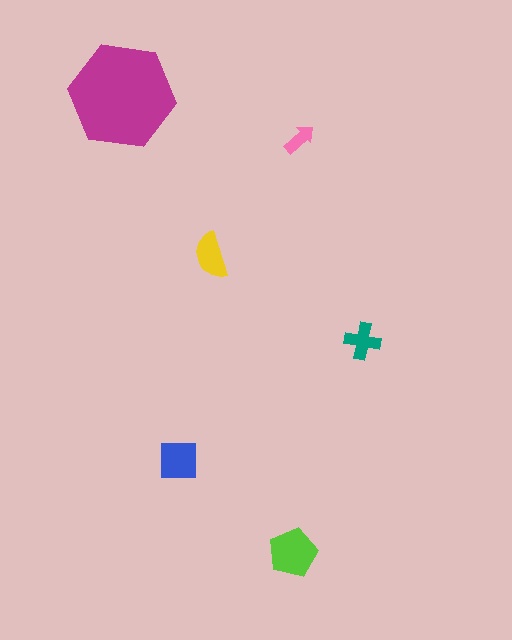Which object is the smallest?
The pink arrow.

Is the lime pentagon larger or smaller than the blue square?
Larger.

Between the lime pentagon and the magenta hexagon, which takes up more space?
The magenta hexagon.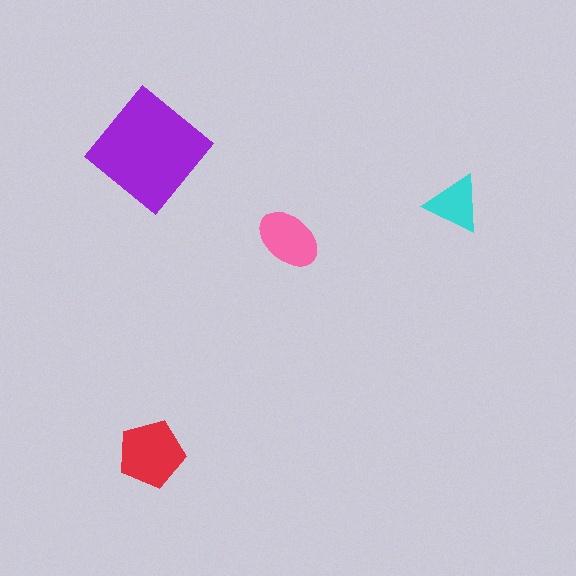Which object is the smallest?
The cyan triangle.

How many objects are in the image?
There are 4 objects in the image.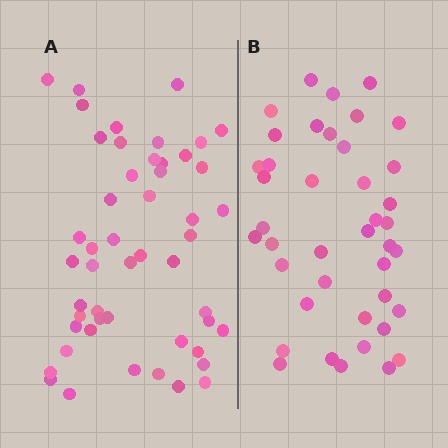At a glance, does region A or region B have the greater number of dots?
Region A (the left region) has more dots.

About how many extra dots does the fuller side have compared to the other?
Region A has roughly 8 or so more dots than region B.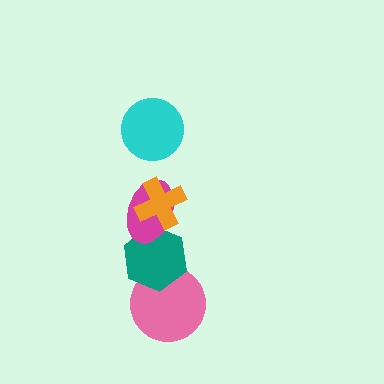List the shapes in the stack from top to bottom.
From top to bottom: the cyan circle, the orange cross, the magenta ellipse, the teal hexagon, the pink circle.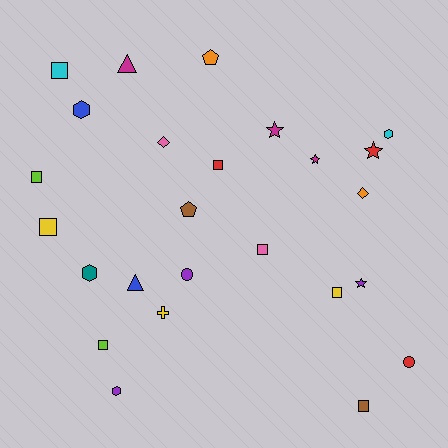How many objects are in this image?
There are 25 objects.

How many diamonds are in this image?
There are 2 diamonds.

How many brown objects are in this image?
There are 2 brown objects.